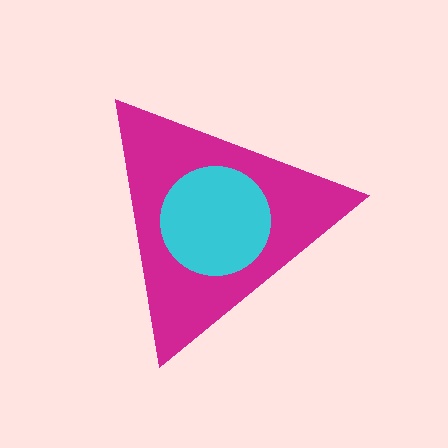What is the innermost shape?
The cyan circle.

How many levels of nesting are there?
2.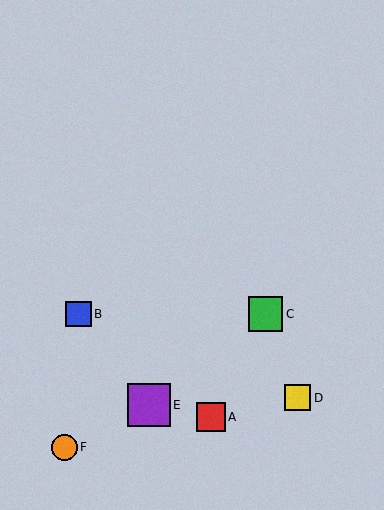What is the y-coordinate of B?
Object B is at y≈314.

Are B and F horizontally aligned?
No, B is at y≈314 and F is at y≈448.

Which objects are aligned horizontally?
Objects B, C are aligned horizontally.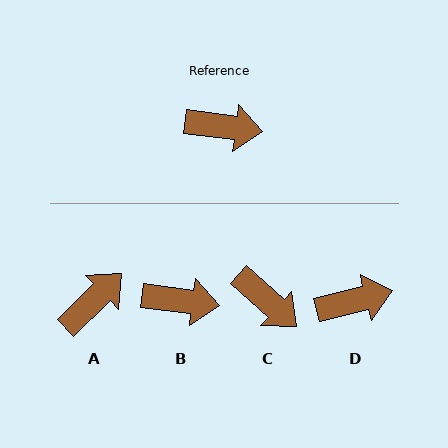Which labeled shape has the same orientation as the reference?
B.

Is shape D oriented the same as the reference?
No, it is off by about 22 degrees.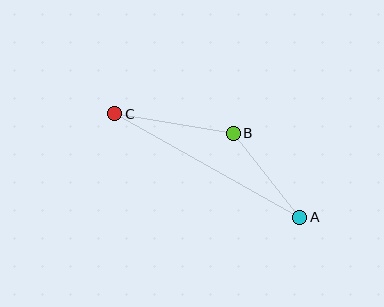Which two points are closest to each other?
Points A and B are closest to each other.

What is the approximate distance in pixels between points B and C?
The distance between B and C is approximately 120 pixels.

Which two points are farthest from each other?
Points A and C are farthest from each other.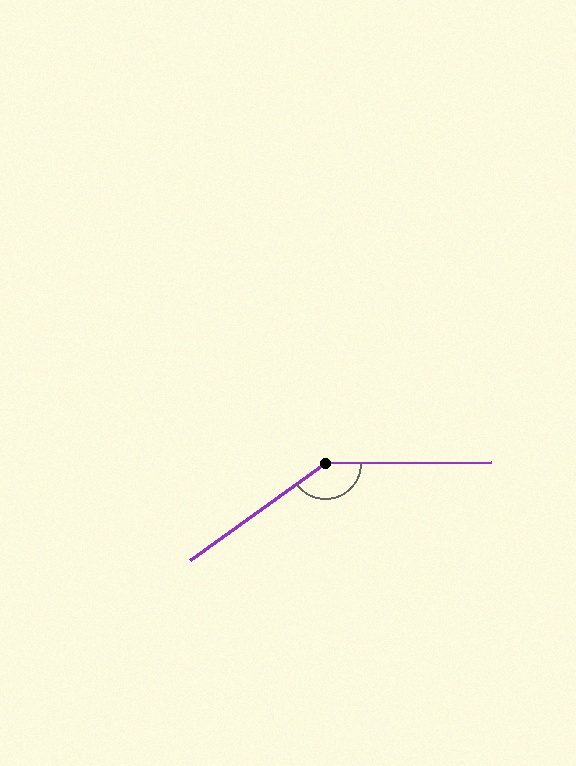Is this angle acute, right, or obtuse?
It is obtuse.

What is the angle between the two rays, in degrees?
Approximately 144 degrees.